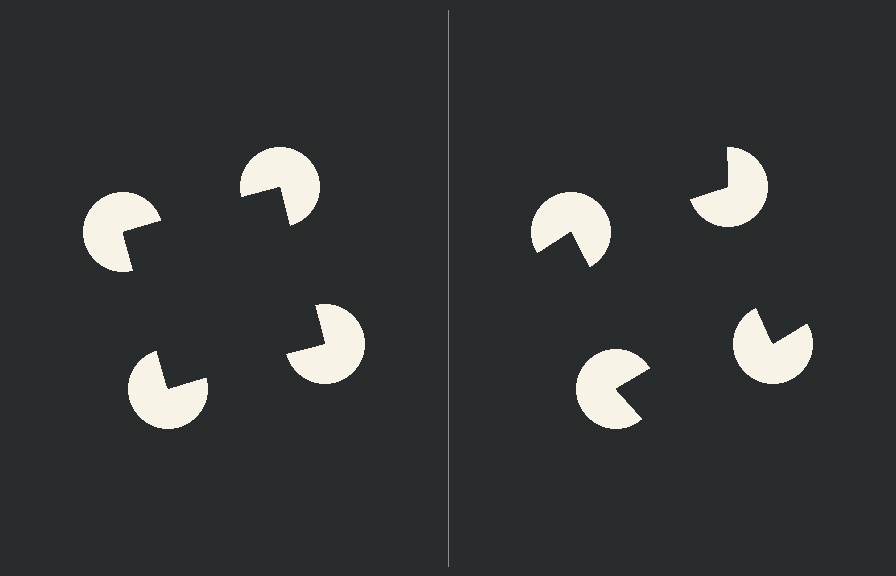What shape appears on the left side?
An illusory square.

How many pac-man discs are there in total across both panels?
8 — 4 on each side.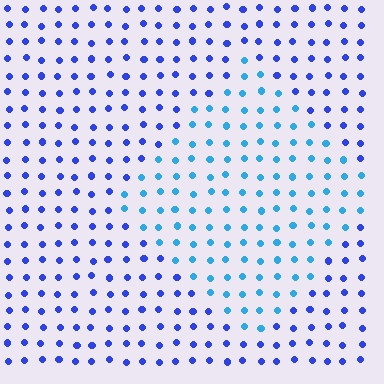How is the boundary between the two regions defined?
The boundary is defined purely by a slight shift in hue (about 34 degrees). Spacing, size, and orientation are identical on both sides.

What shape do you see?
I see a diamond.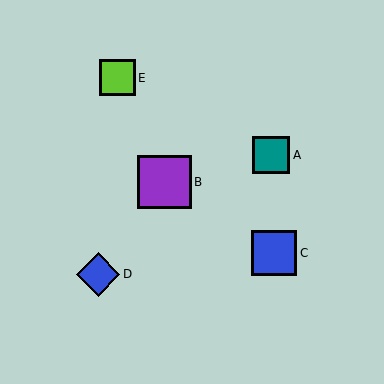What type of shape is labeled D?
Shape D is a blue diamond.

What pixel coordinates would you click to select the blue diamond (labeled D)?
Click at (98, 274) to select the blue diamond D.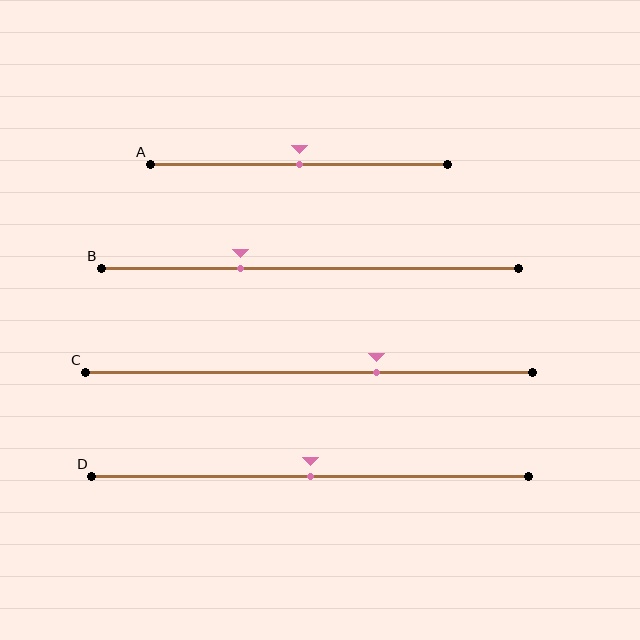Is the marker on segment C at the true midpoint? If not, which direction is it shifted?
No, the marker on segment C is shifted to the right by about 15% of the segment length.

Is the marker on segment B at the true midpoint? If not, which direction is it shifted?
No, the marker on segment B is shifted to the left by about 17% of the segment length.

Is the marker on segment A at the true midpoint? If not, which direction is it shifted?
Yes, the marker on segment A is at the true midpoint.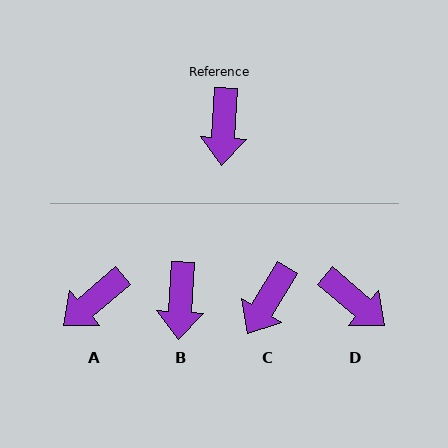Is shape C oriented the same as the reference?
No, it is off by about 27 degrees.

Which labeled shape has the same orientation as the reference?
B.